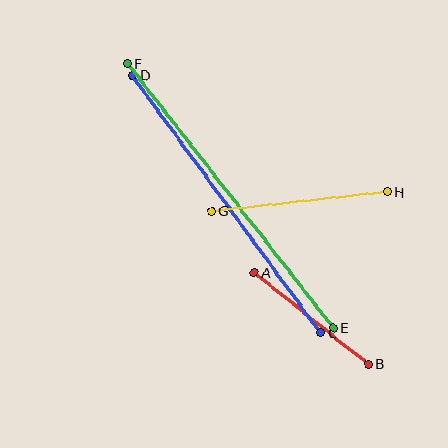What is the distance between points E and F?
The distance is approximately 335 pixels.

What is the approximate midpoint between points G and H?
The midpoint is at approximately (299, 201) pixels.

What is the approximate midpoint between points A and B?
The midpoint is at approximately (311, 318) pixels.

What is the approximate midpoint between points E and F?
The midpoint is at approximately (230, 196) pixels.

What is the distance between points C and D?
The distance is approximately 319 pixels.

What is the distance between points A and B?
The distance is approximately 145 pixels.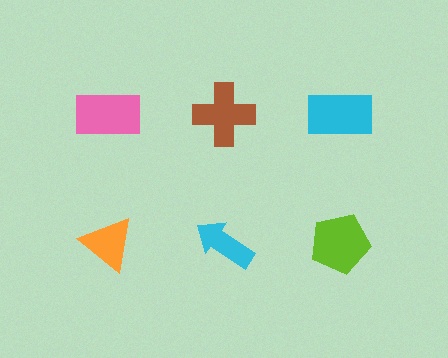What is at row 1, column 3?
A cyan rectangle.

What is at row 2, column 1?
An orange triangle.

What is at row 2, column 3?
A lime pentagon.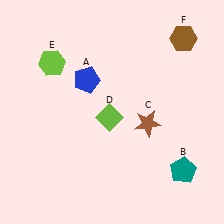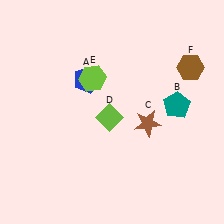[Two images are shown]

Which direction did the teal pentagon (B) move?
The teal pentagon (B) moved up.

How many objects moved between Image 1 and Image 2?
3 objects moved between the two images.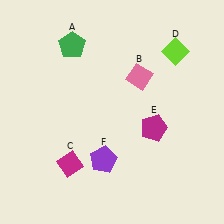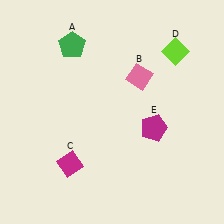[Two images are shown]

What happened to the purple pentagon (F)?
The purple pentagon (F) was removed in Image 2. It was in the bottom-left area of Image 1.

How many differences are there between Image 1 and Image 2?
There is 1 difference between the two images.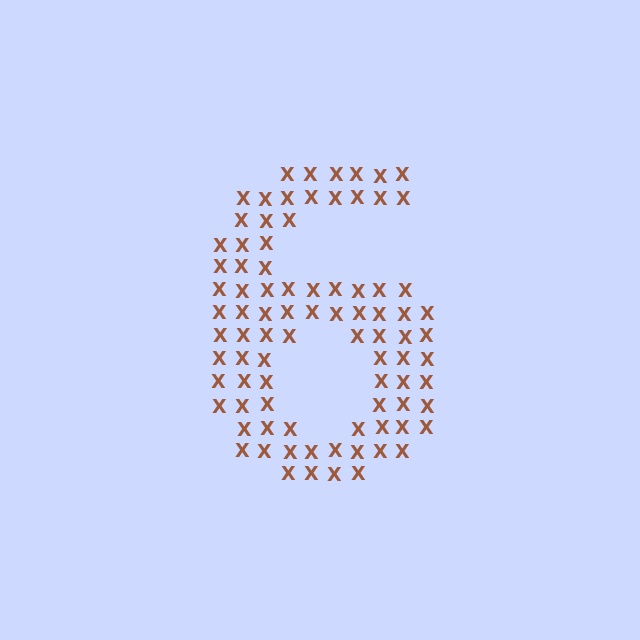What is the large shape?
The large shape is the digit 6.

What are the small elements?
The small elements are letter X's.